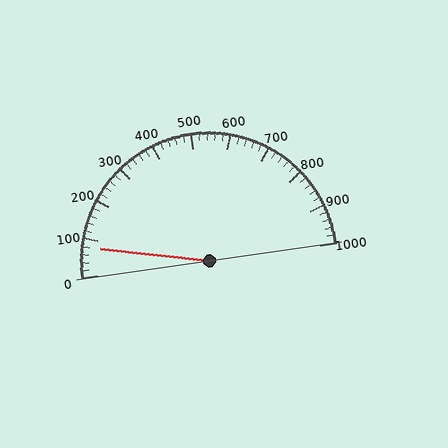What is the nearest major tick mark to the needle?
The nearest major tick mark is 100.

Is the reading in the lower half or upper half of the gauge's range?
The reading is in the lower half of the range (0 to 1000).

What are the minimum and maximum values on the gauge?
The gauge ranges from 0 to 1000.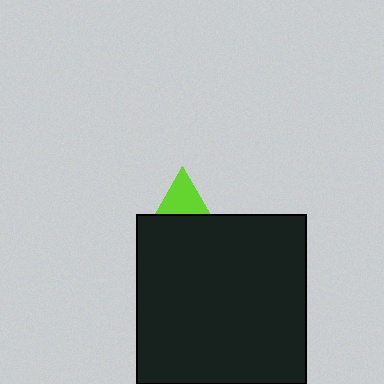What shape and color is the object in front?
The object in front is a black square.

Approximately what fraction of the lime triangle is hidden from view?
Roughly 66% of the lime triangle is hidden behind the black square.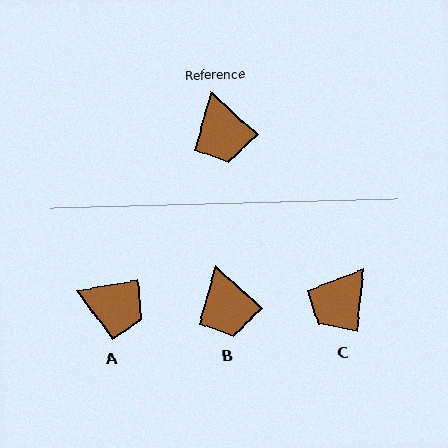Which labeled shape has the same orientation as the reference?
B.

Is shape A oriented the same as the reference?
No, it is off by about 52 degrees.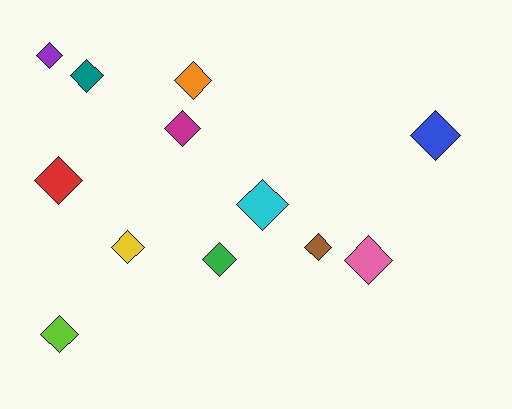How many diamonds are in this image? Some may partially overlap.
There are 12 diamonds.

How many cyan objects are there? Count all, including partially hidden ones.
There is 1 cyan object.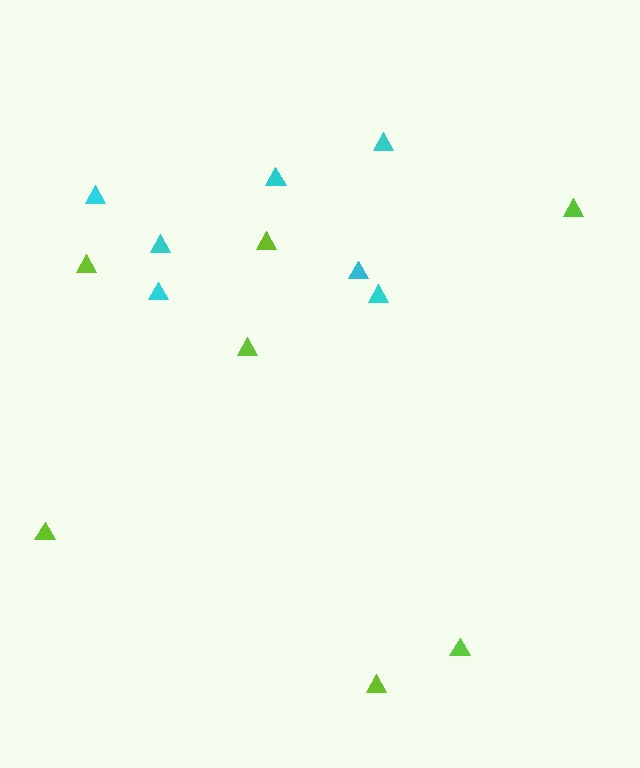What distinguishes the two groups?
There are 2 groups: one group of lime triangles (7) and one group of cyan triangles (7).